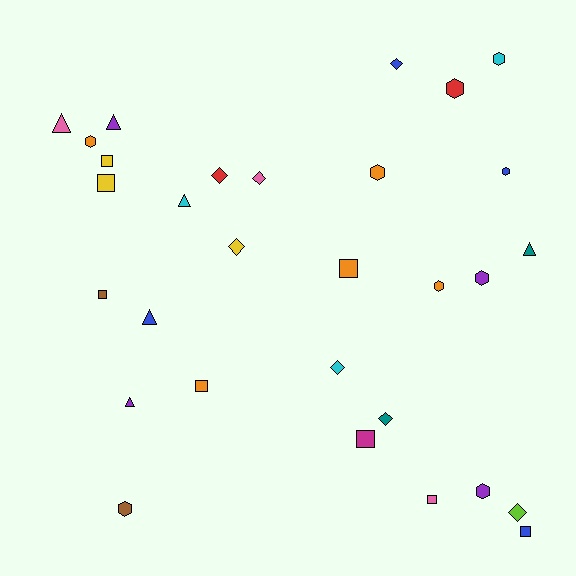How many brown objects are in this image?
There are 2 brown objects.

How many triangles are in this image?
There are 6 triangles.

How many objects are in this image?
There are 30 objects.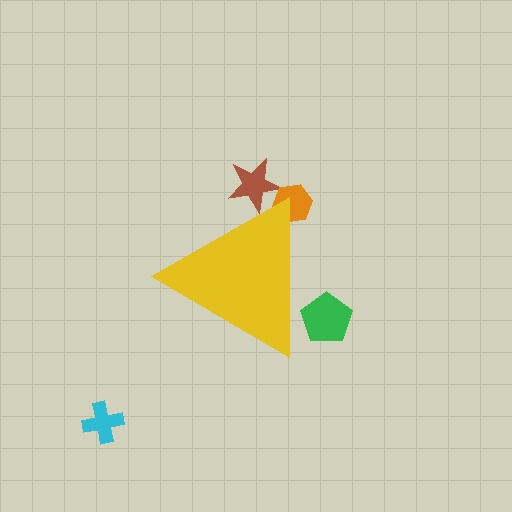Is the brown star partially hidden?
Yes, the brown star is partially hidden behind the yellow triangle.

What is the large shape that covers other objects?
A yellow triangle.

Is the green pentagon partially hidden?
Yes, the green pentagon is partially hidden behind the yellow triangle.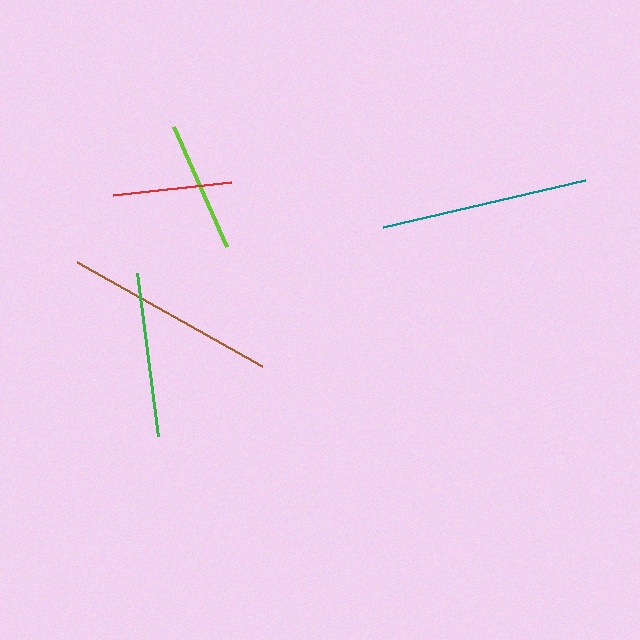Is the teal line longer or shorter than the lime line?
The teal line is longer than the lime line.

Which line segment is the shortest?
The red line is the shortest at approximately 119 pixels.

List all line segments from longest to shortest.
From longest to shortest: brown, teal, green, lime, red.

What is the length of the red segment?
The red segment is approximately 119 pixels long.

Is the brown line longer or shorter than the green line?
The brown line is longer than the green line.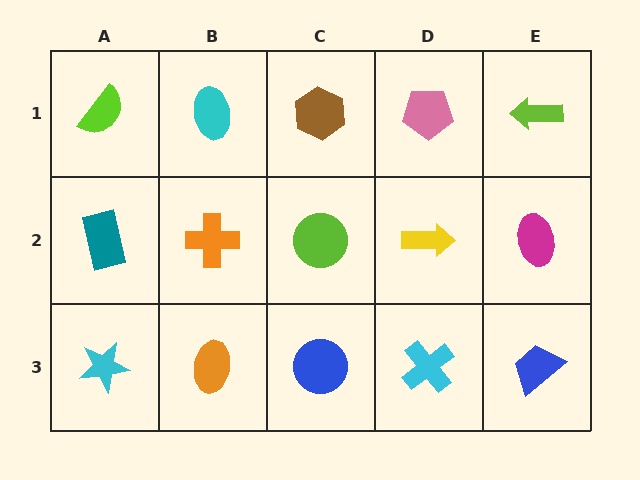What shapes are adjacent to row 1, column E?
A magenta ellipse (row 2, column E), a pink pentagon (row 1, column D).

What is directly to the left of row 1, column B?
A lime semicircle.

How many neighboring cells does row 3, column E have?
2.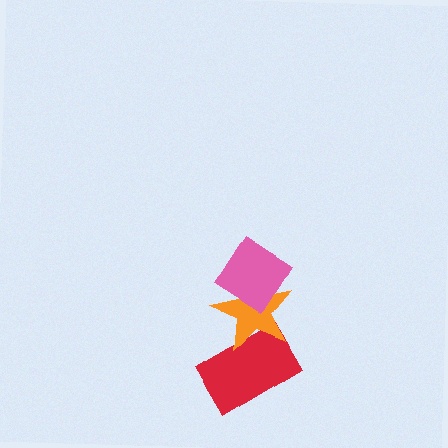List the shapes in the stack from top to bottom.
From top to bottom: the pink diamond, the orange star, the red rectangle.